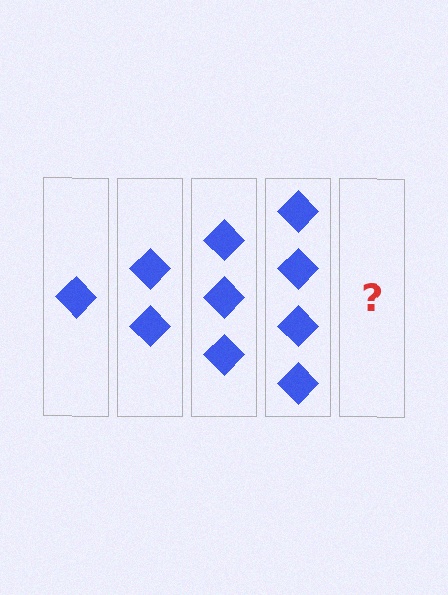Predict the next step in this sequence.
The next step is 5 diamonds.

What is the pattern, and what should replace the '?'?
The pattern is that each step adds one more diamond. The '?' should be 5 diamonds.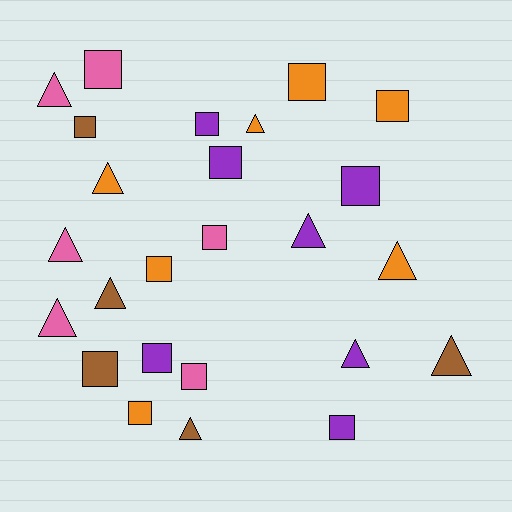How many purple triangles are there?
There are 2 purple triangles.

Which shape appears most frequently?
Square, with 14 objects.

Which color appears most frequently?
Orange, with 7 objects.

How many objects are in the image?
There are 25 objects.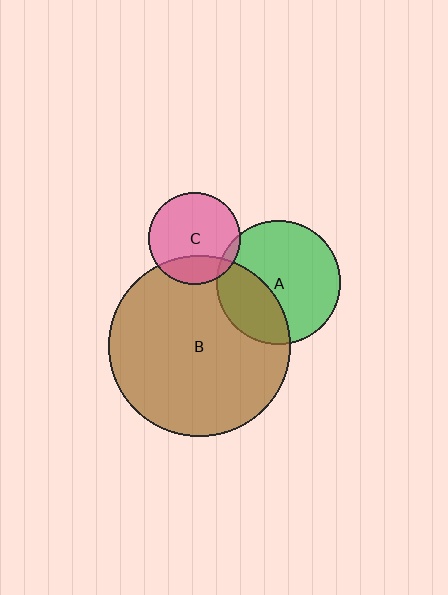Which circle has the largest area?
Circle B (brown).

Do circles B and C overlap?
Yes.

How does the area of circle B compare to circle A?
Approximately 2.2 times.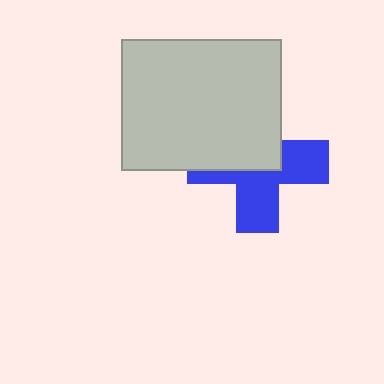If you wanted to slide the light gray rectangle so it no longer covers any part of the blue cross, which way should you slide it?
Slide it toward the upper-left — that is the most direct way to separate the two shapes.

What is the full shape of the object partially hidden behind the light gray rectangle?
The partially hidden object is a blue cross.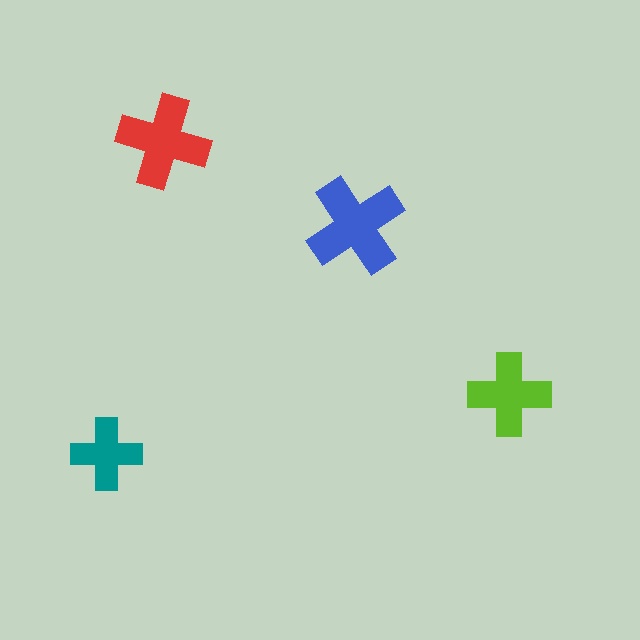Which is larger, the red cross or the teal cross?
The red one.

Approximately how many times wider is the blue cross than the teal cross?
About 1.5 times wider.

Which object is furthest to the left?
The teal cross is leftmost.